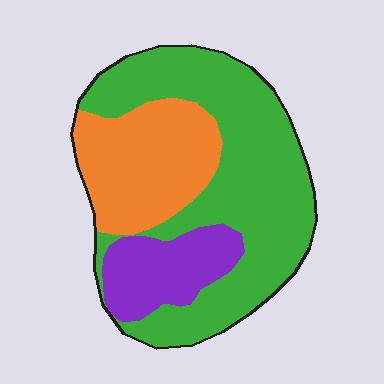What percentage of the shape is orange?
Orange takes up between a sixth and a third of the shape.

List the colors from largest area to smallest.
From largest to smallest: green, orange, purple.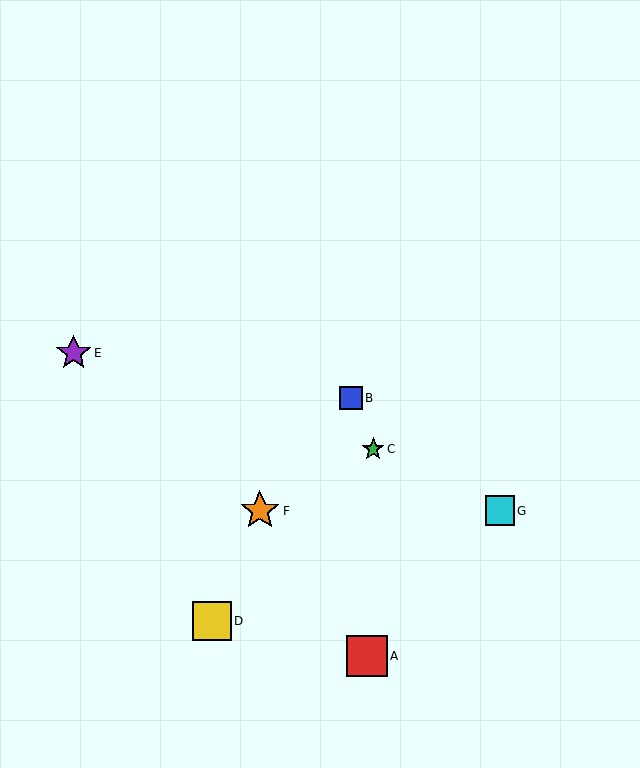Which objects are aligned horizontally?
Objects F, G are aligned horizontally.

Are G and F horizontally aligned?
Yes, both are at y≈511.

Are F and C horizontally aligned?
No, F is at y≈511 and C is at y≈449.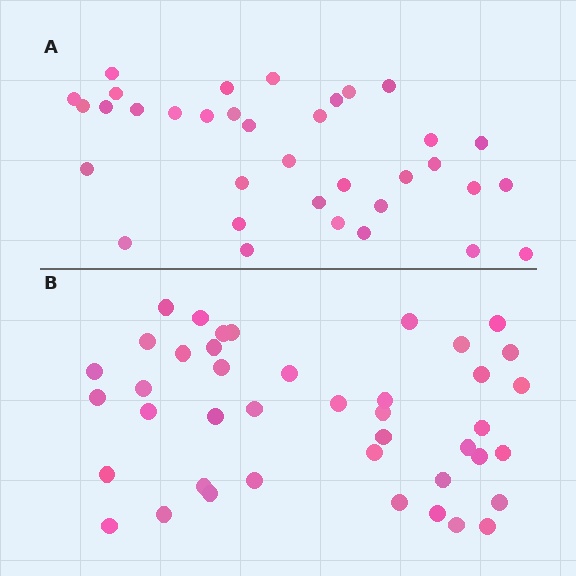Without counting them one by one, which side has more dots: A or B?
Region B (the bottom region) has more dots.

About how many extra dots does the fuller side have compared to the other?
Region B has roughly 8 or so more dots than region A.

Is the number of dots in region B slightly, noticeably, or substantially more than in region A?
Region B has only slightly more — the two regions are fairly close. The ratio is roughly 1.2 to 1.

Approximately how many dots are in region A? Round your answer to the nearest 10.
About 40 dots. (The exact count is 35, which rounds to 40.)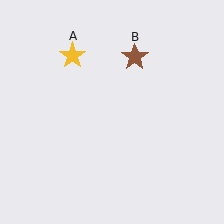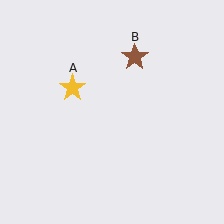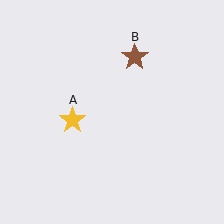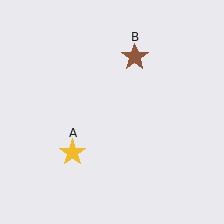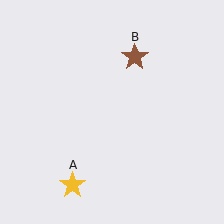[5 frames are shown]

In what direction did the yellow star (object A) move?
The yellow star (object A) moved down.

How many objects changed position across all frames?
1 object changed position: yellow star (object A).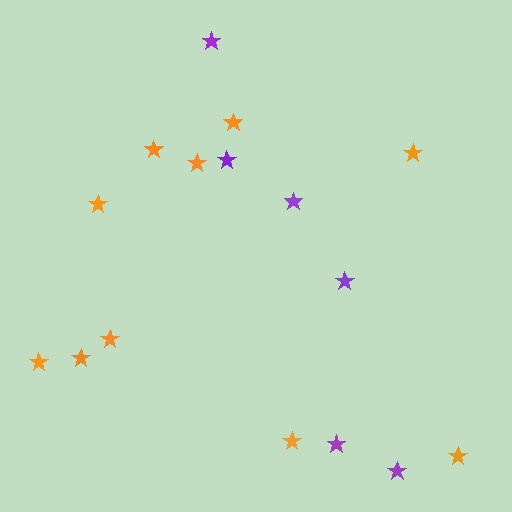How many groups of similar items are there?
There are 2 groups: one group of purple stars (6) and one group of orange stars (10).